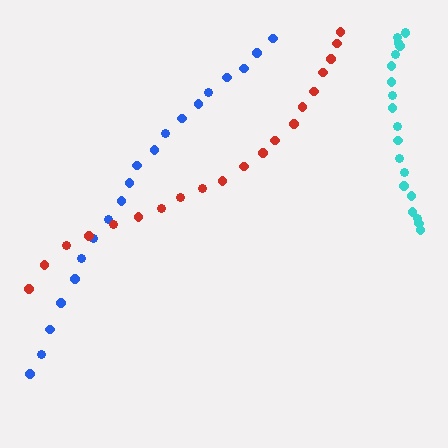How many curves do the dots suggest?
There are 3 distinct paths.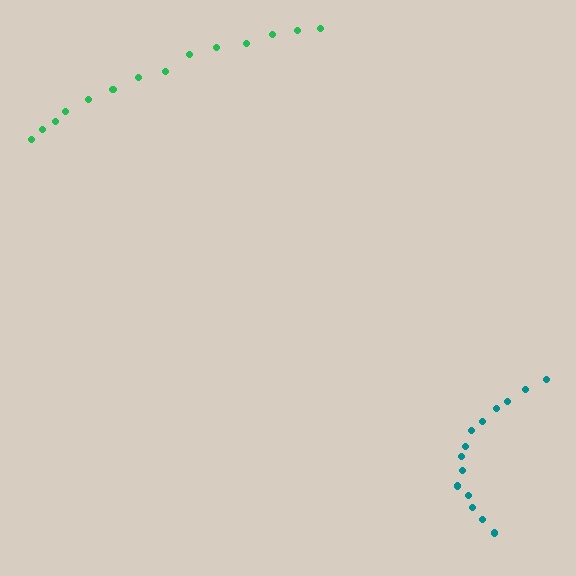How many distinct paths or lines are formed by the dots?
There are 2 distinct paths.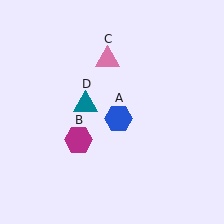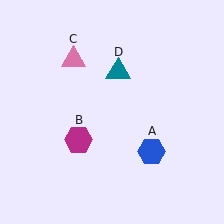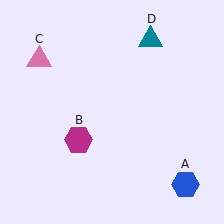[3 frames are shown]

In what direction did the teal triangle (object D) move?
The teal triangle (object D) moved up and to the right.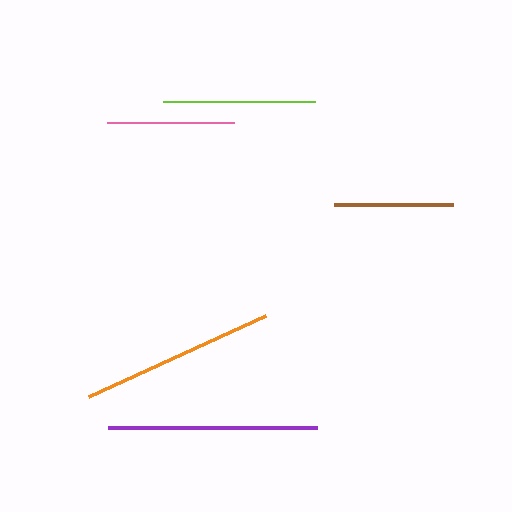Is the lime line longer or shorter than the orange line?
The orange line is longer than the lime line.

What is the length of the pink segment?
The pink segment is approximately 127 pixels long.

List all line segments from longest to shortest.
From longest to shortest: purple, orange, lime, pink, brown.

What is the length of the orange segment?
The orange segment is approximately 194 pixels long.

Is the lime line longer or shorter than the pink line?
The lime line is longer than the pink line.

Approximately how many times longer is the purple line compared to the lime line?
The purple line is approximately 1.4 times the length of the lime line.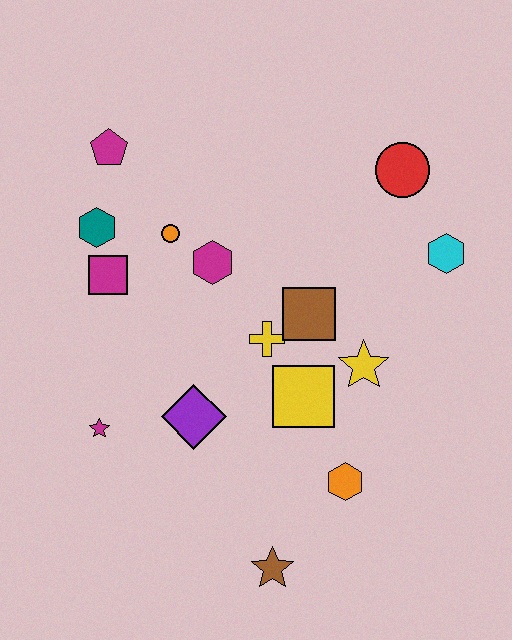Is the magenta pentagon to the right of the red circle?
No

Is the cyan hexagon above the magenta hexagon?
Yes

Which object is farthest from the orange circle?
The brown star is farthest from the orange circle.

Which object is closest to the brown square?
The yellow cross is closest to the brown square.